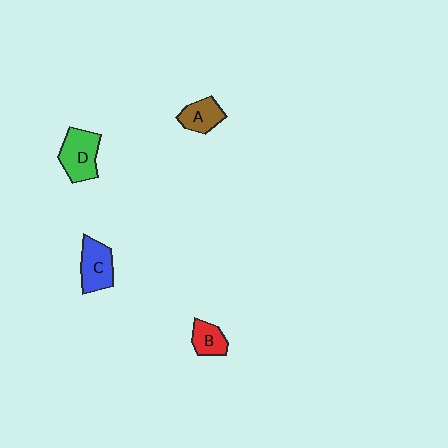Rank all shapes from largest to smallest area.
From largest to smallest: D (green), C (blue), A (brown), B (red).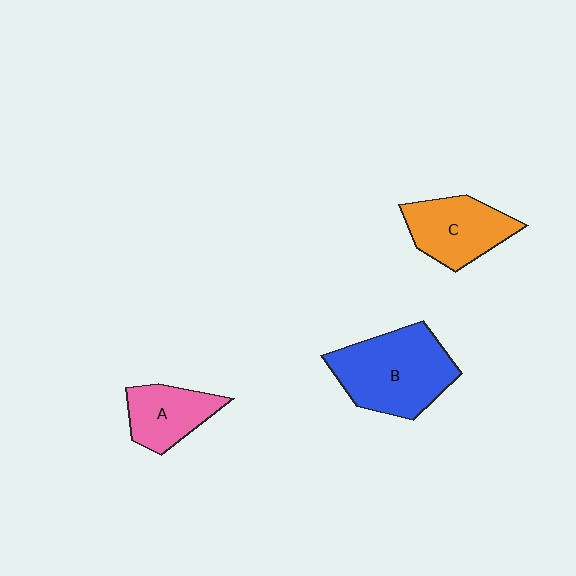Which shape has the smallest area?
Shape A (pink).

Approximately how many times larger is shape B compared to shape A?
Approximately 1.8 times.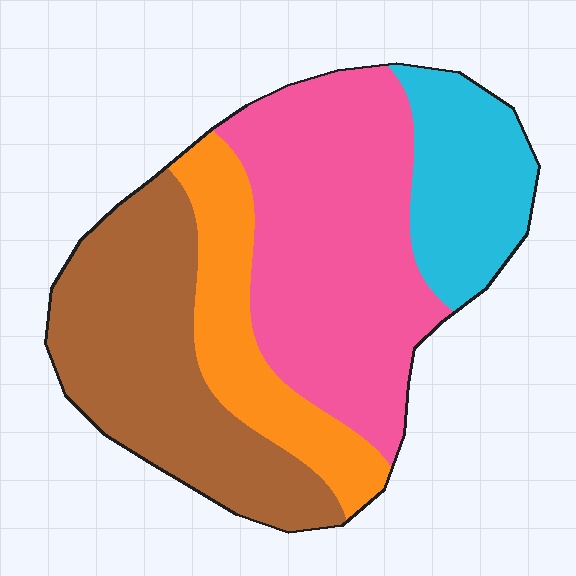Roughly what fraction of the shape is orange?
Orange covers around 15% of the shape.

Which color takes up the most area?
Pink, at roughly 35%.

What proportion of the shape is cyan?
Cyan covers roughly 15% of the shape.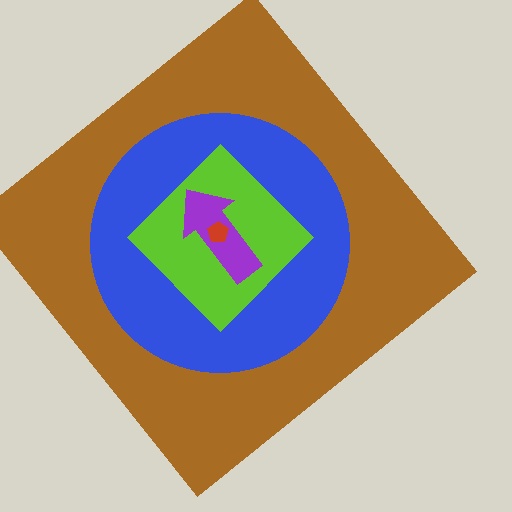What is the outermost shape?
The brown diamond.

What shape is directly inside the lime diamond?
The purple arrow.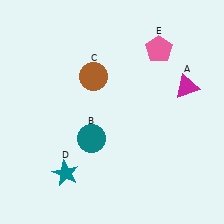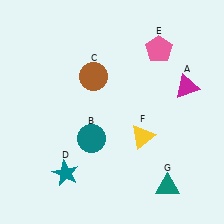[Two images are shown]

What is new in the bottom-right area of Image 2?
A yellow triangle (F) was added in the bottom-right area of Image 2.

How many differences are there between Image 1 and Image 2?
There are 2 differences between the two images.